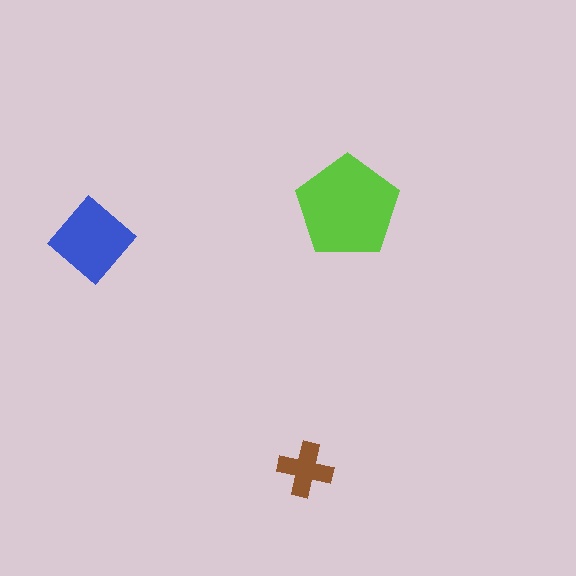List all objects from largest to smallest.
The lime pentagon, the blue diamond, the brown cross.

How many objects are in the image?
There are 3 objects in the image.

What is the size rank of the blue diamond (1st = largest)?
2nd.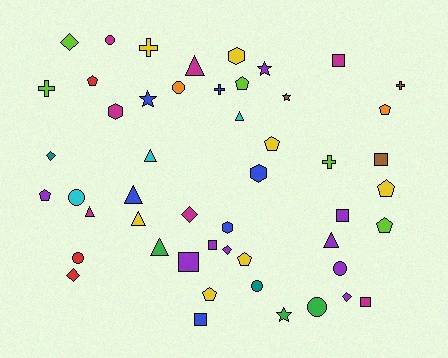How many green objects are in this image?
There are 3 green objects.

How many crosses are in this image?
There are 5 crosses.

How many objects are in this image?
There are 50 objects.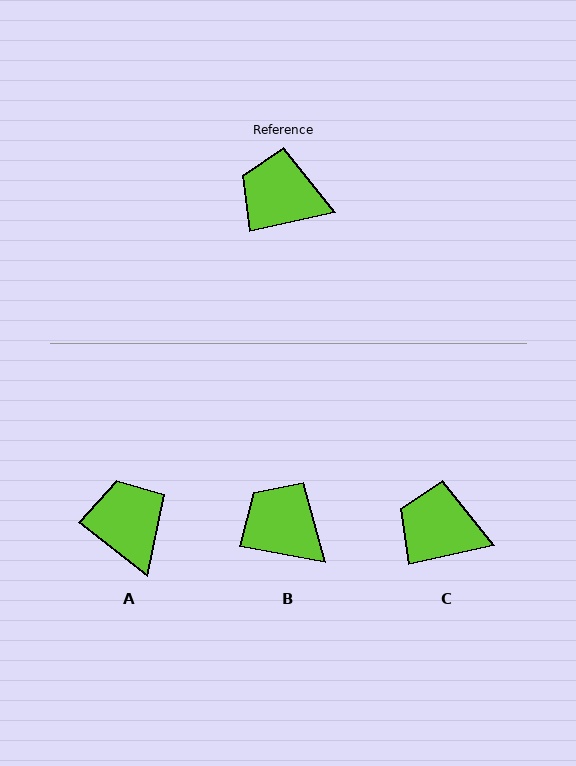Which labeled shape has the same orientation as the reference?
C.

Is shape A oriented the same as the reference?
No, it is off by about 51 degrees.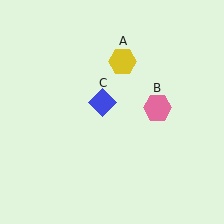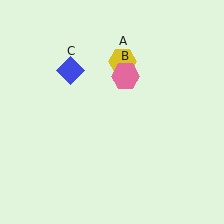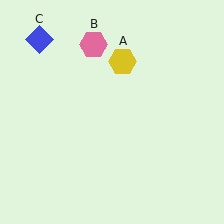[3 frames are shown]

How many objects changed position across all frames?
2 objects changed position: pink hexagon (object B), blue diamond (object C).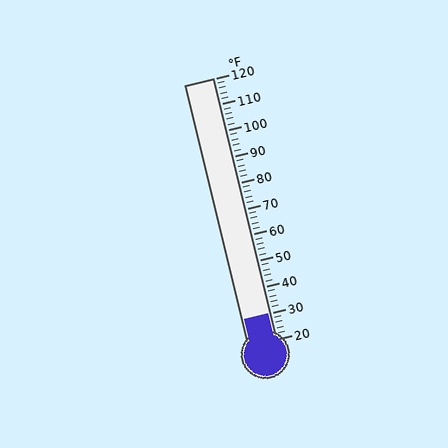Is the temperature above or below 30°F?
The temperature is at 30°F.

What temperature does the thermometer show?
The thermometer shows approximately 30°F.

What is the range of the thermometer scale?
The thermometer scale ranges from 20°F to 120°F.